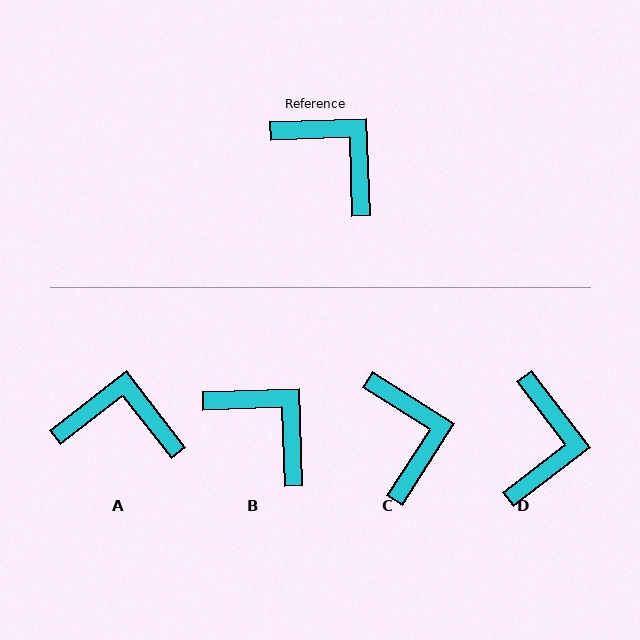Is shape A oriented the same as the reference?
No, it is off by about 36 degrees.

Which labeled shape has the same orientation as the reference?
B.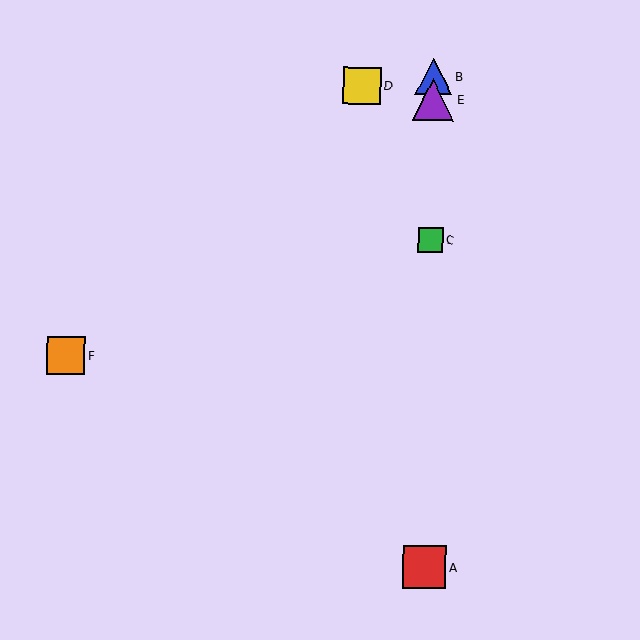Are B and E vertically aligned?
Yes, both are at x≈434.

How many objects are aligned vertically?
4 objects (A, B, C, E) are aligned vertically.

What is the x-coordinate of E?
Object E is at x≈433.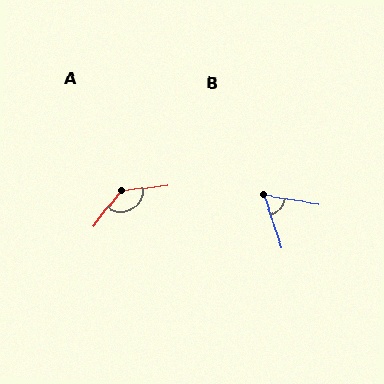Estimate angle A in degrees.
Approximately 134 degrees.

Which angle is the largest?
A, at approximately 134 degrees.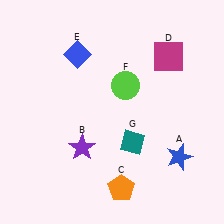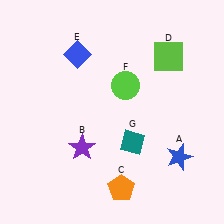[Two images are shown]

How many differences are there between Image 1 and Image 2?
There is 1 difference between the two images.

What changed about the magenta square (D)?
In Image 1, D is magenta. In Image 2, it changed to lime.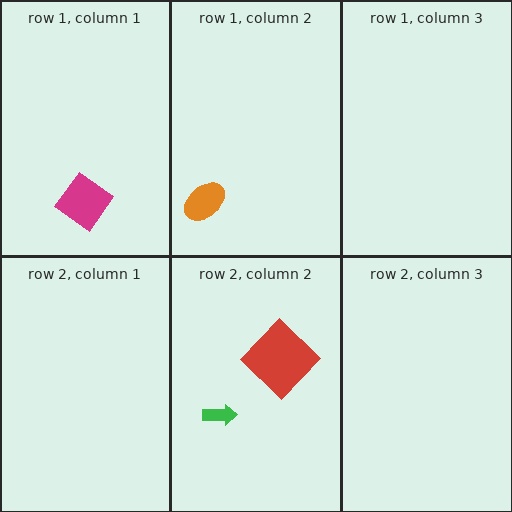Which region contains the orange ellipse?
The row 1, column 2 region.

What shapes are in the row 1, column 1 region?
The magenta diamond.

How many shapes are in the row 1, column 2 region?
1.